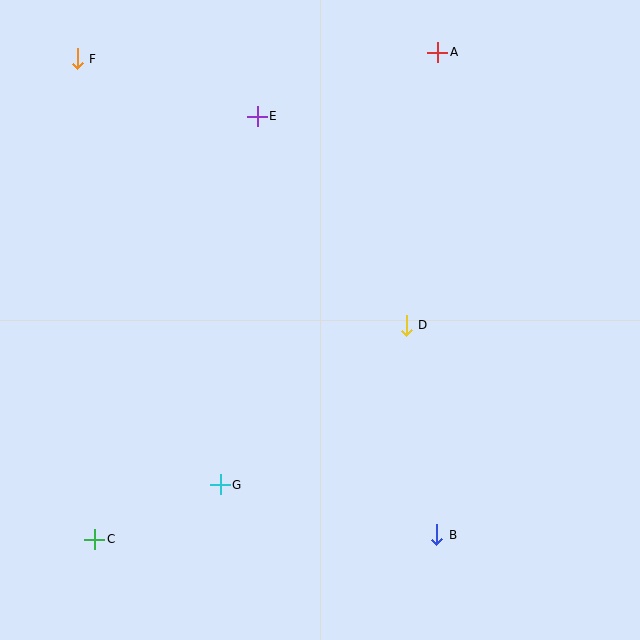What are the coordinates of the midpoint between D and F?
The midpoint between D and F is at (242, 192).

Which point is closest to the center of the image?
Point D at (406, 325) is closest to the center.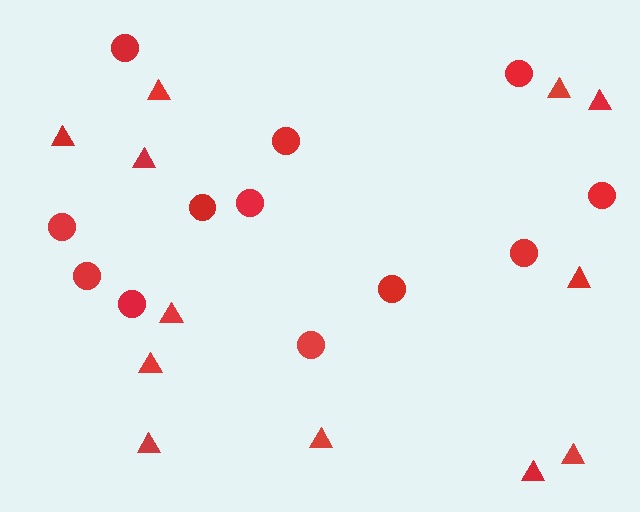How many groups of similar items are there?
There are 2 groups: one group of circles (12) and one group of triangles (12).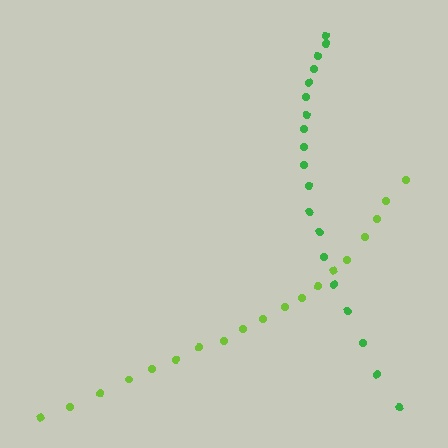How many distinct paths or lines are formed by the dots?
There are 2 distinct paths.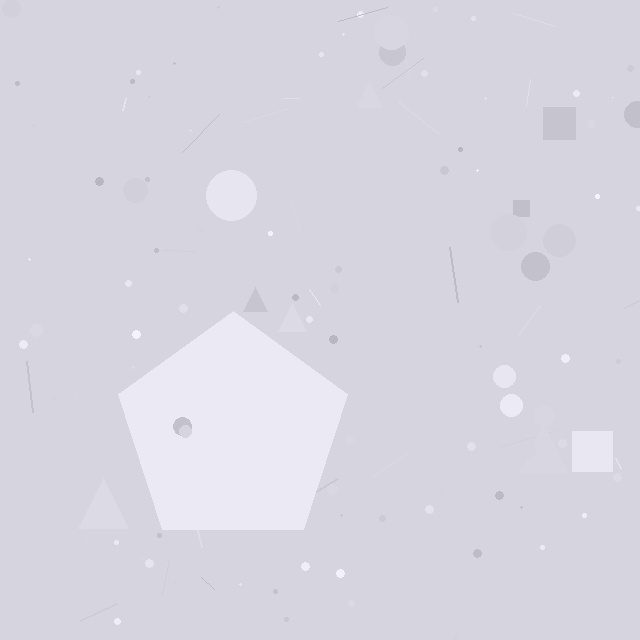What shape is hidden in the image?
A pentagon is hidden in the image.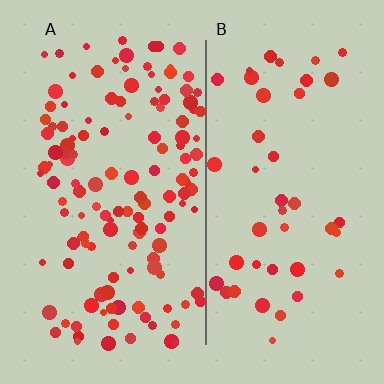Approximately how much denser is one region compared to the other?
Approximately 3.1× — region A over region B.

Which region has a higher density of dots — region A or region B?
A (the left).